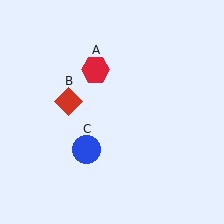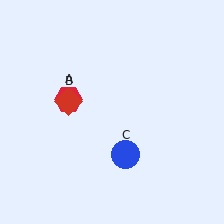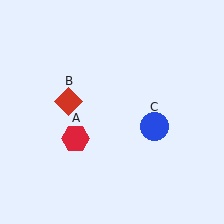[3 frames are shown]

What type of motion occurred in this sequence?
The red hexagon (object A), blue circle (object C) rotated counterclockwise around the center of the scene.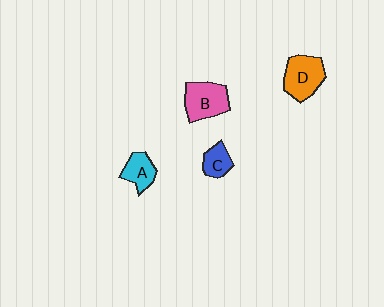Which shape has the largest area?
Shape B (pink).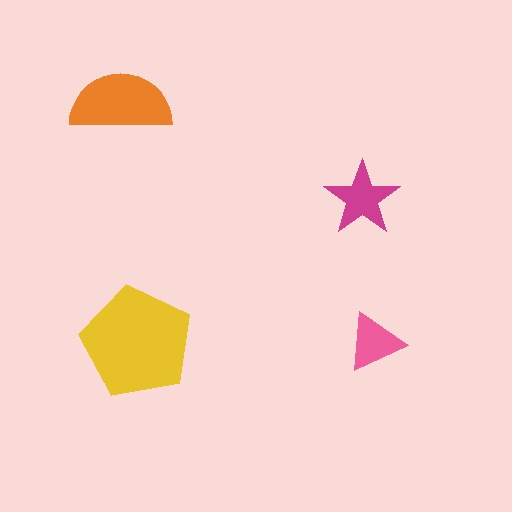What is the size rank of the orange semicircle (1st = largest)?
2nd.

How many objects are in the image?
There are 4 objects in the image.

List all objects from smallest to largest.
The pink triangle, the magenta star, the orange semicircle, the yellow pentagon.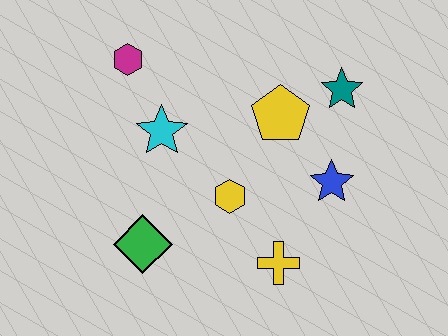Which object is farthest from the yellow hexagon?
The magenta hexagon is farthest from the yellow hexagon.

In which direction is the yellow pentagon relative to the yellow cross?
The yellow pentagon is above the yellow cross.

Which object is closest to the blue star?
The yellow pentagon is closest to the blue star.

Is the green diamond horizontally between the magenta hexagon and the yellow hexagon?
Yes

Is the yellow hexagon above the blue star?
No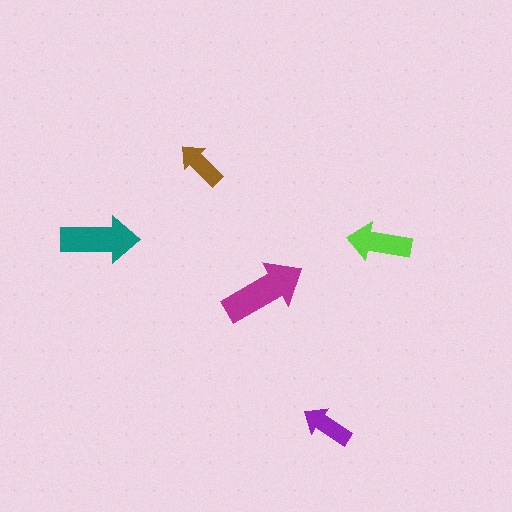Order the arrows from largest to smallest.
the magenta one, the teal one, the lime one, the purple one, the brown one.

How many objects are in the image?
There are 5 objects in the image.